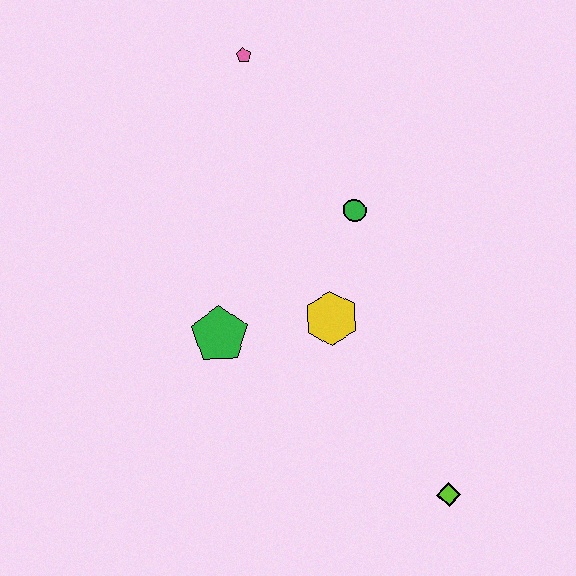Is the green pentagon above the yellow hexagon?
No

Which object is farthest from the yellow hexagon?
The pink pentagon is farthest from the yellow hexagon.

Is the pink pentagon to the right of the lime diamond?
No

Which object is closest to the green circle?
The yellow hexagon is closest to the green circle.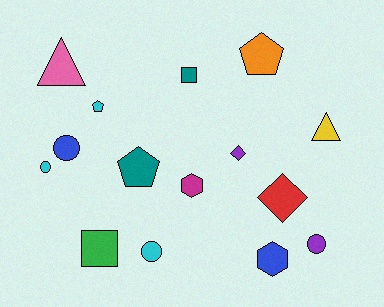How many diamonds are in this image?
There are 2 diamonds.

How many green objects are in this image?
There is 1 green object.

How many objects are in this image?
There are 15 objects.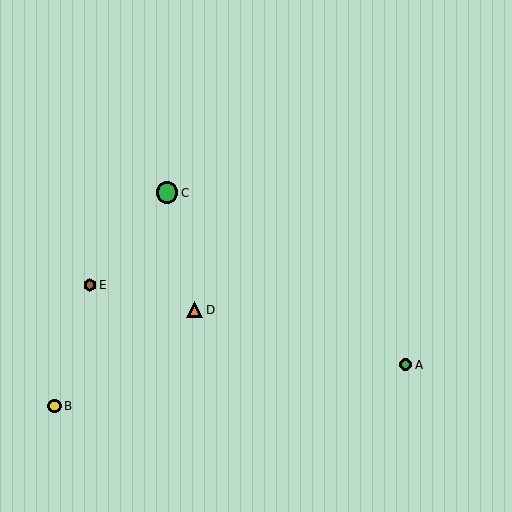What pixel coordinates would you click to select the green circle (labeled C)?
Click at (167, 193) to select the green circle C.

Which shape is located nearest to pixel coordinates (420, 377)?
The green circle (labeled A) at (405, 365) is nearest to that location.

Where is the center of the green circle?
The center of the green circle is at (405, 365).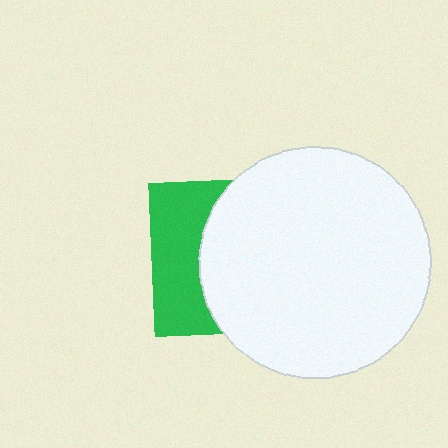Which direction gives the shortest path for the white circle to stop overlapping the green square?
Moving right gives the shortest separation.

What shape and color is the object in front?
The object in front is a white circle.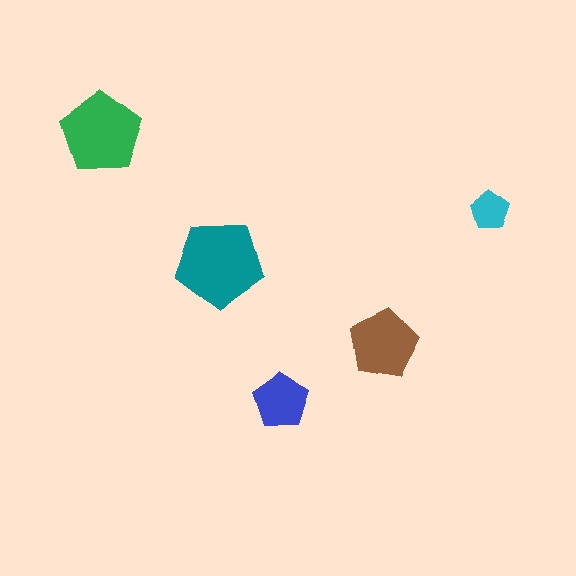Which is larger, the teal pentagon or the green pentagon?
The teal one.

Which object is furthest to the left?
The green pentagon is leftmost.